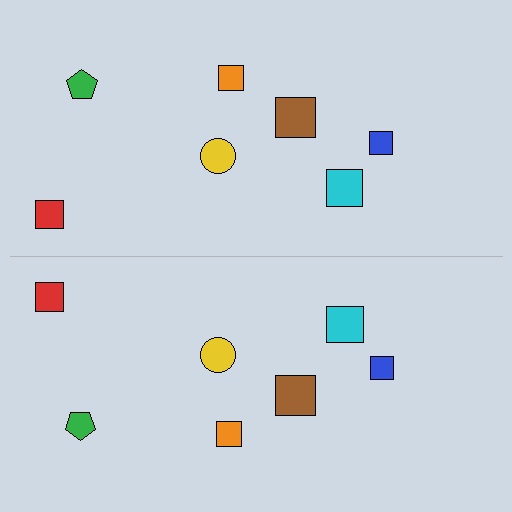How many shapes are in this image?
There are 14 shapes in this image.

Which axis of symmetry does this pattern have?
The pattern has a horizontal axis of symmetry running through the center of the image.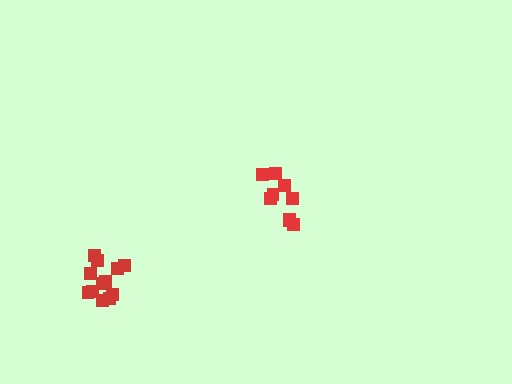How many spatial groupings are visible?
There are 2 spatial groupings.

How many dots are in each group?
Group 1: 12 dots, Group 2: 9 dots (21 total).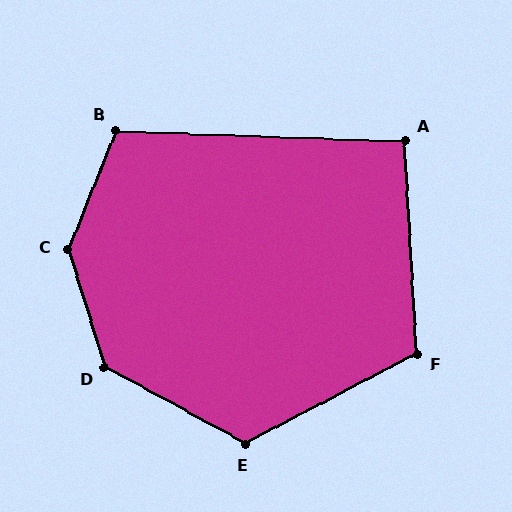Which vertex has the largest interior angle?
C, at approximately 141 degrees.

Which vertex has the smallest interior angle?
A, at approximately 95 degrees.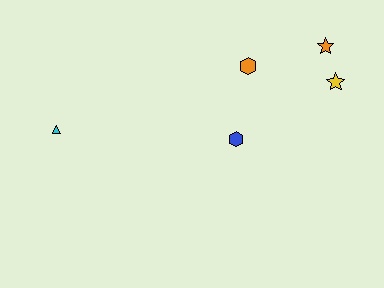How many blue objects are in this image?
There is 1 blue object.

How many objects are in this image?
There are 5 objects.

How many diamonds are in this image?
There are no diamonds.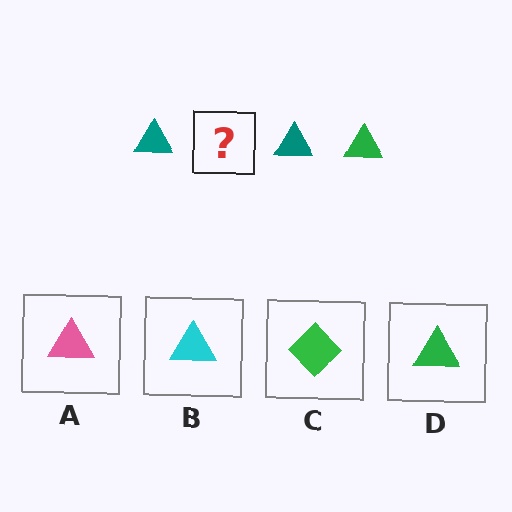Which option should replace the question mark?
Option D.